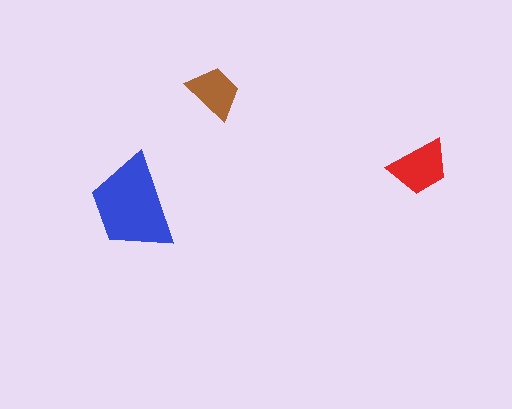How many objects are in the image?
There are 3 objects in the image.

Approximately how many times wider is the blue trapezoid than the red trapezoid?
About 1.5 times wider.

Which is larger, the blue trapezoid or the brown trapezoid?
The blue one.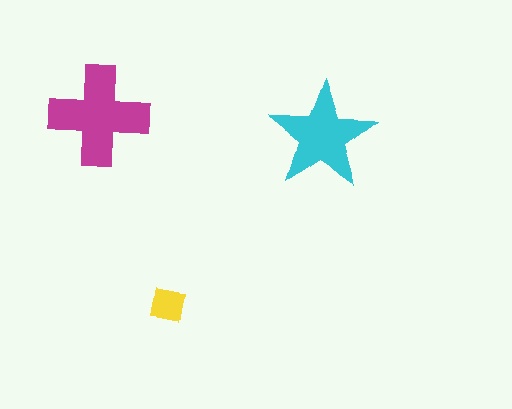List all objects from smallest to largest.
The yellow square, the cyan star, the magenta cross.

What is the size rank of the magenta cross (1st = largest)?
1st.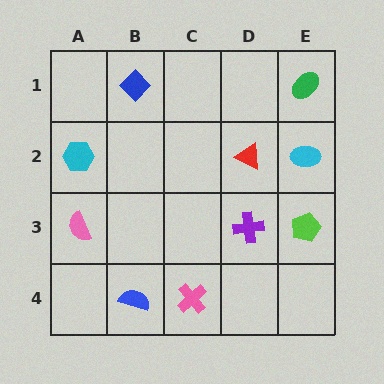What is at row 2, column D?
A red triangle.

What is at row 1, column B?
A blue diamond.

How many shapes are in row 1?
2 shapes.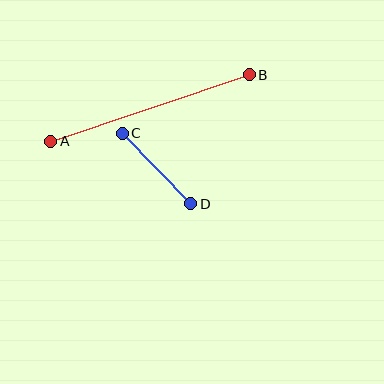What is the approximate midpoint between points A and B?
The midpoint is at approximately (150, 108) pixels.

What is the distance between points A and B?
The distance is approximately 209 pixels.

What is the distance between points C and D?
The distance is approximately 98 pixels.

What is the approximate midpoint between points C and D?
The midpoint is at approximately (157, 168) pixels.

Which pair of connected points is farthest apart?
Points A and B are farthest apart.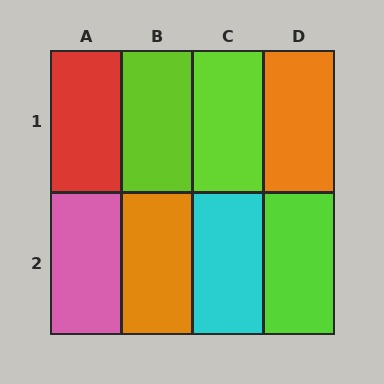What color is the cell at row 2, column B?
Orange.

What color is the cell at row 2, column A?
Pink.